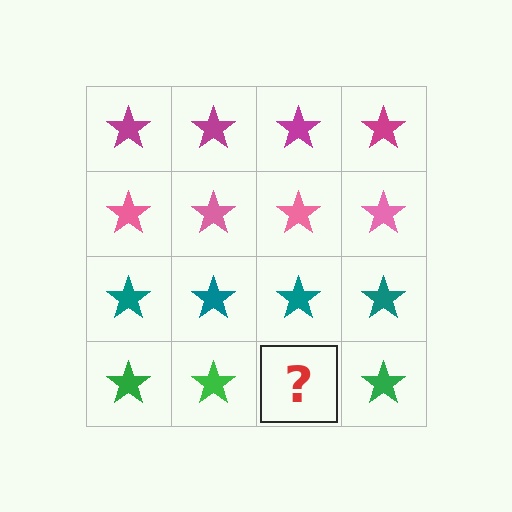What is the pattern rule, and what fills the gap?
The rule is that each row has a consistent color. The gap should be filled with a green star.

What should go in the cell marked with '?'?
The missing cell should contain a green star.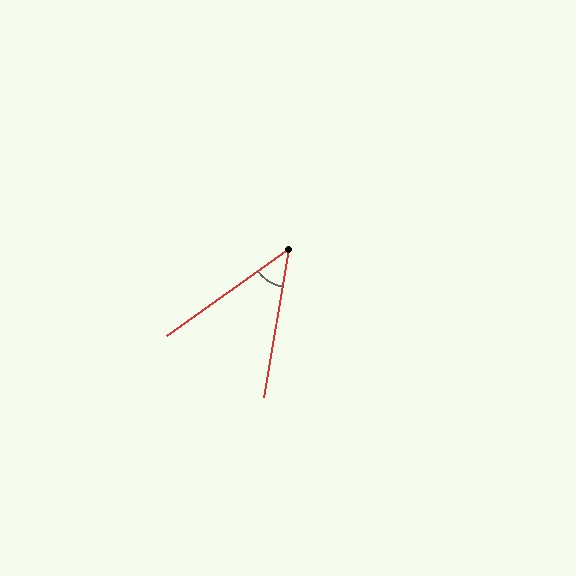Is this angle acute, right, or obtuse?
It is acute.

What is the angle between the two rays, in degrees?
Approximately 45 degrees.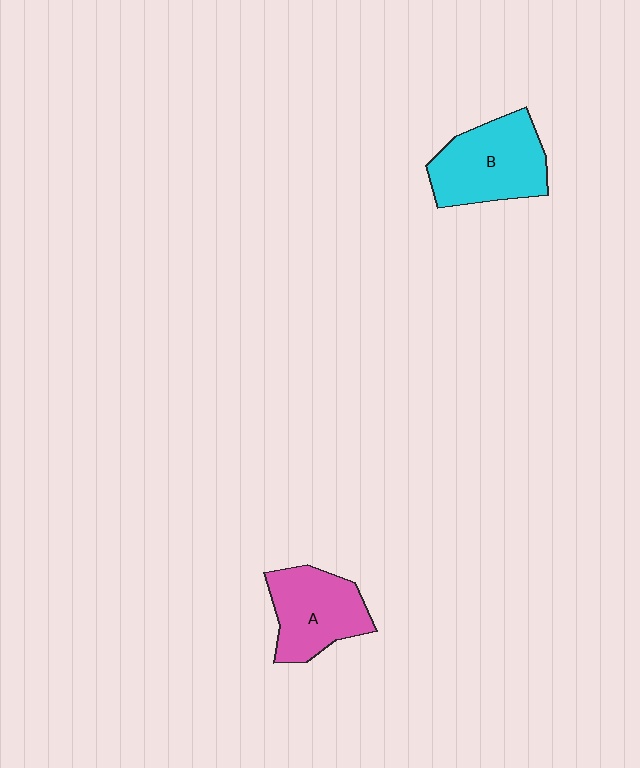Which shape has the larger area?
Shape B (cyan).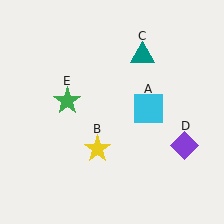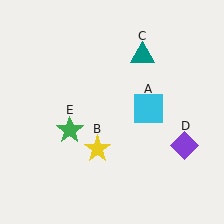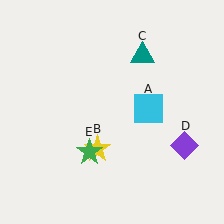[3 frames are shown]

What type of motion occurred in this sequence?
The green star (object E) rotated counterclockwise around the center of the scene.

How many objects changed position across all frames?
1 object changed position: green star (object E).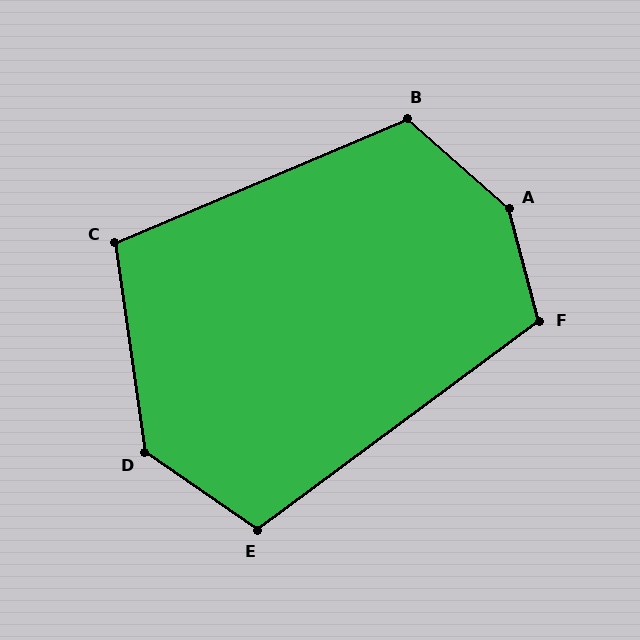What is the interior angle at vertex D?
Approximately 133 degrees (obtuse).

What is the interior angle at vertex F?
Approximately 112 degrees (obtuse).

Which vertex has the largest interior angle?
A, at approximately 147 degrees.